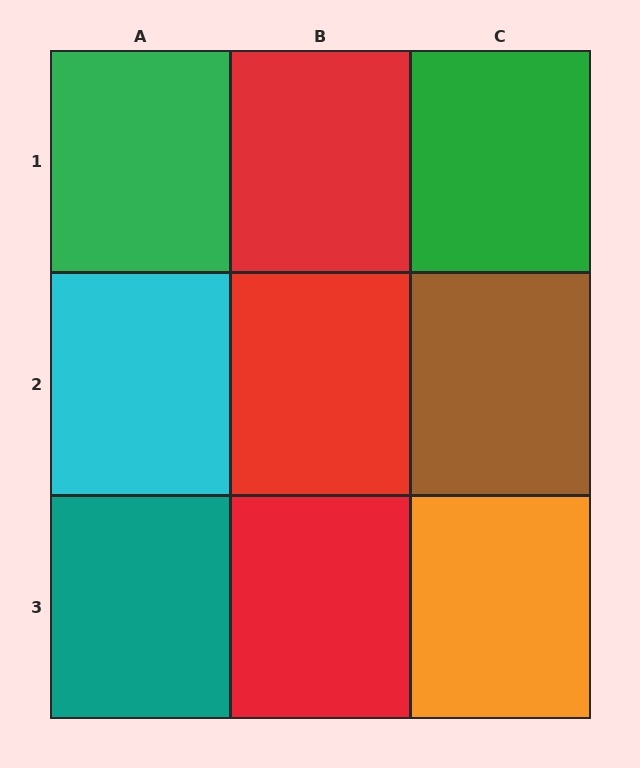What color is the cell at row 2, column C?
Brown.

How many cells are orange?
1 cell is orange.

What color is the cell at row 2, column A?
Cyan.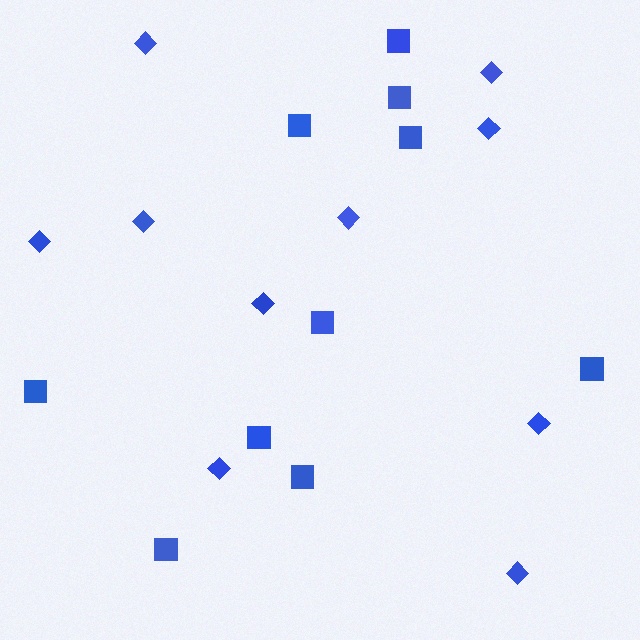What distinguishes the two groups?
There are 2 groups: one group of diamonds (10) and one group of squares (10).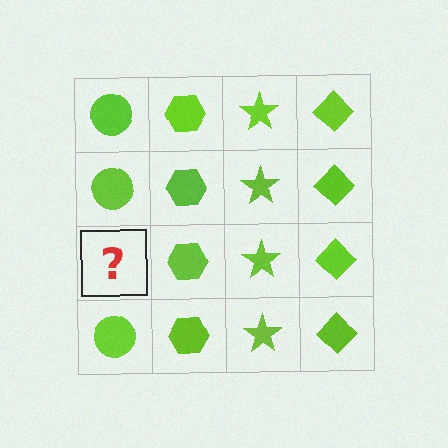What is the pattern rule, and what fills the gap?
The rule is that each column has a consistent shape. The gap should be filled with a lime circle.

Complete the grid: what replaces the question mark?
The question mark should be replaced with a lime circle.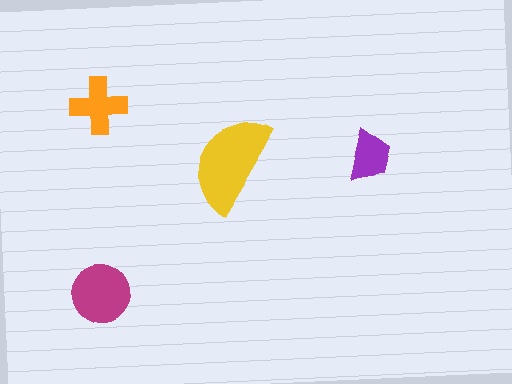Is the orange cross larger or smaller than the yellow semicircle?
Smaller.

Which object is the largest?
The yellow semicircle.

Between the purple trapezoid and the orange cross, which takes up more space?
The orange cross.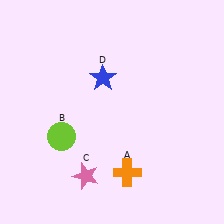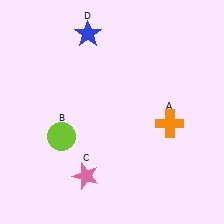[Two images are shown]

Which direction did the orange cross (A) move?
The orange cross (A) moved up.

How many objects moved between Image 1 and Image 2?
2 objects moved between the two images.